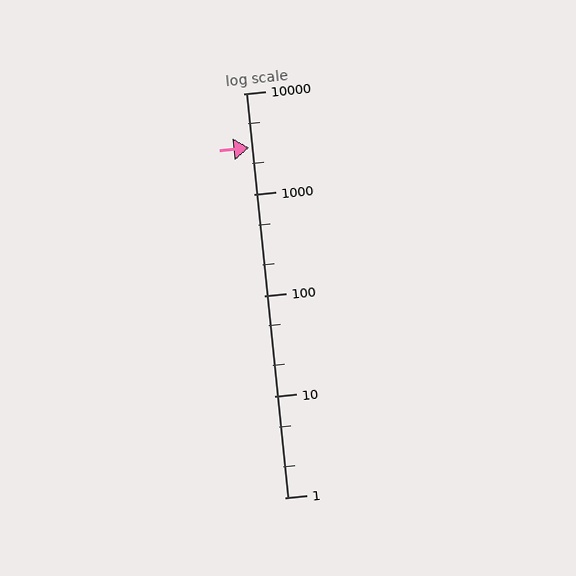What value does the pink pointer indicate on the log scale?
The pointer indicates approximately 2900.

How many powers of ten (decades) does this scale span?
The scale spans 4 decades, from 1 to 10000.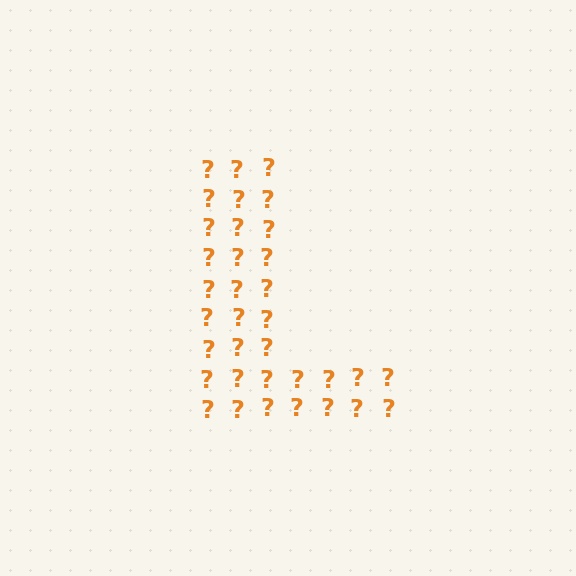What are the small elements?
The small elements are question marks.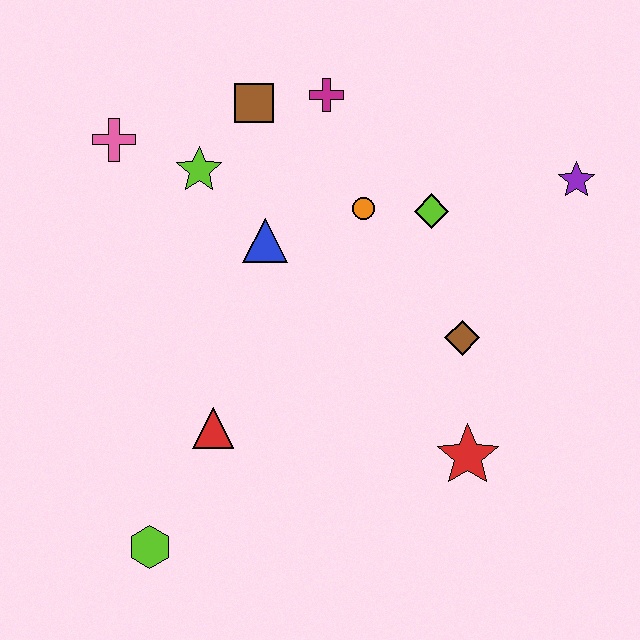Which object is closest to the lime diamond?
The orange circle is closest to the lime diamond.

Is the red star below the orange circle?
Yes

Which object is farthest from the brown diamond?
The pink cross is farthest from the brown diamond.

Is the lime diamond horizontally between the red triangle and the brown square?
No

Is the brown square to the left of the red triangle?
No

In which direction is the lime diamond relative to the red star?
The lime diamond is above the red star.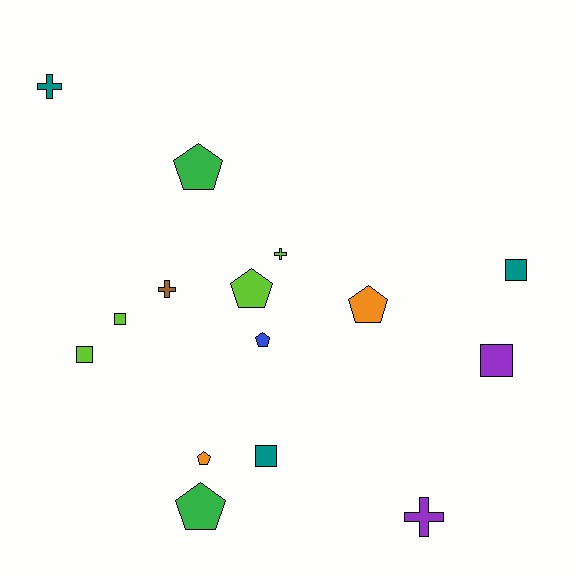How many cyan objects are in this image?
There are no cyan objects.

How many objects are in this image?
There are 15 objects.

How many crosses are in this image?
There are 4 crosses.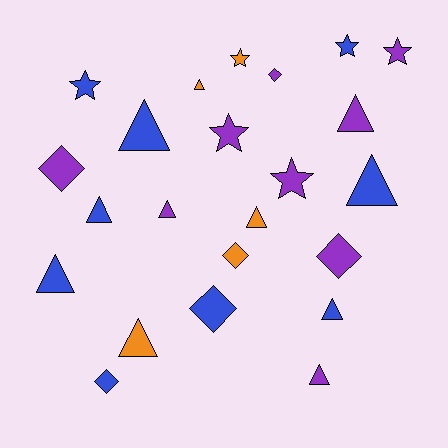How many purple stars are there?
There are 3 purple stars.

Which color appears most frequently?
Purple, with 9 objects.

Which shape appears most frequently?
Triangle, with 11 objects.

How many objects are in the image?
There are 23 objects.